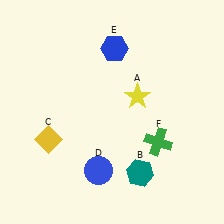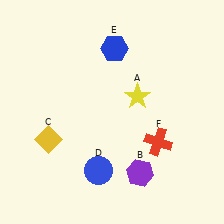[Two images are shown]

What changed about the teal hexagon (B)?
In Image 1, B is teal. In Image 2, it changed to purple.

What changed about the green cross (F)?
In Image 1, F is green. In Image 2, it changed to red.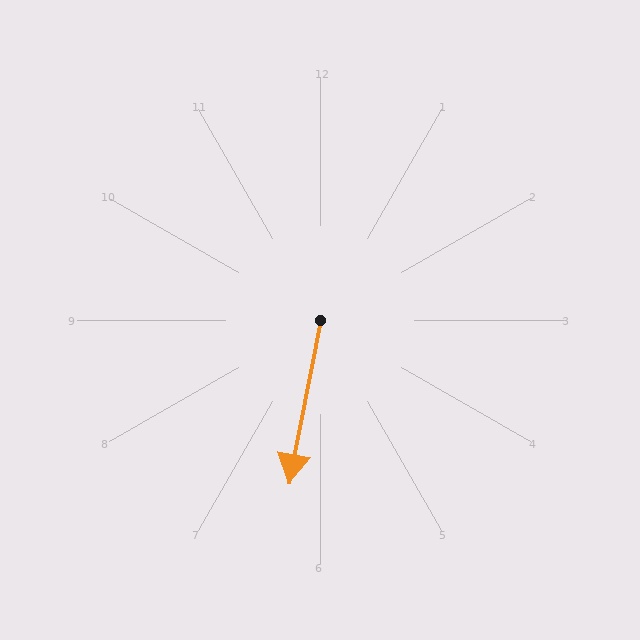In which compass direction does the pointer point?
South.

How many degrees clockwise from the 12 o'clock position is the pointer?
Approximately 191 degrees.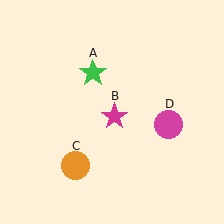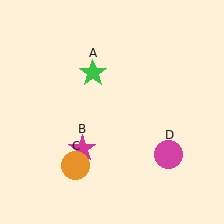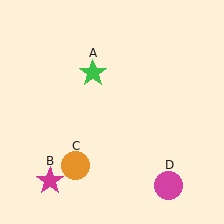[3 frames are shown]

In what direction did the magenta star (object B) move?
The magenta star (object B) moved down and to the left.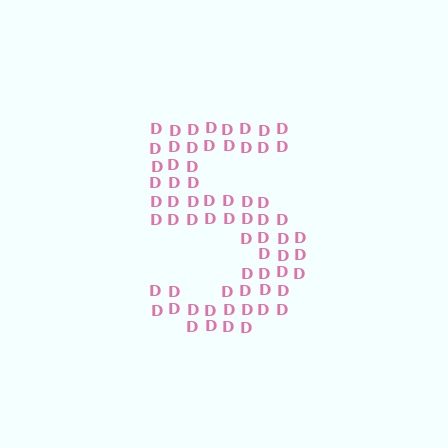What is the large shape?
The large shape is the digit 5.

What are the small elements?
The small elements are letter D's.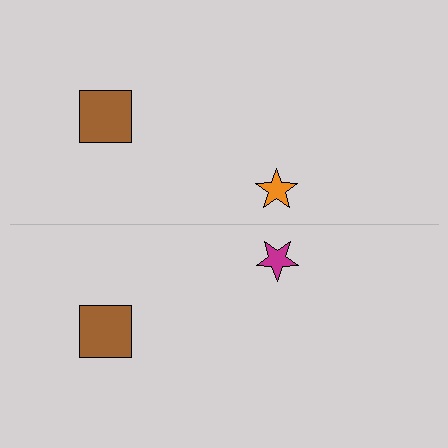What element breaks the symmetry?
The magenta star on the bottom side breaks the symmetry — its mirror counterpart is orange.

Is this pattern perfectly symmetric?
No, the pattern is not perfectly symmetric. The magenta star on the bottom side breaks the symmetry — its mirror counterpart is orange.